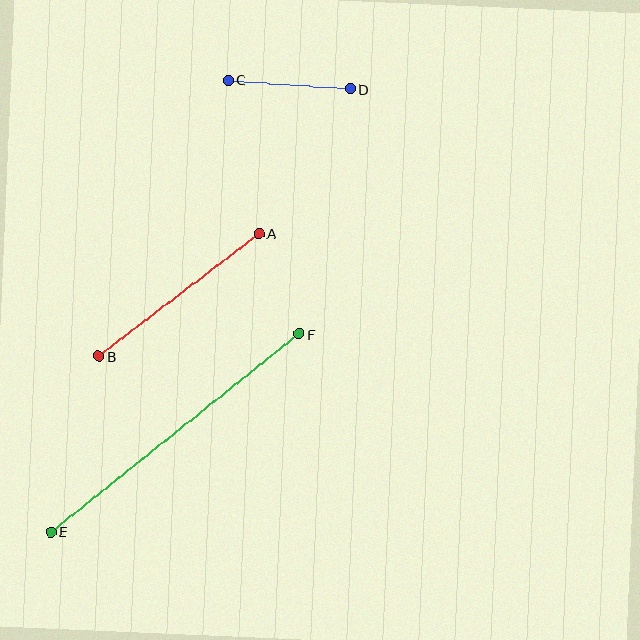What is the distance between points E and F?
The distance is approximately 318 pixels.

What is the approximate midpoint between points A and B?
The midpoint is at approximately (179, 295) pixels.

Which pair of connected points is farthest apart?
Points E and F are farthest apart.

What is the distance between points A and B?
The distance is approximately 201 pixels.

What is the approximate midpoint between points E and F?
The midpoint is at approximately (175, 433) pixels.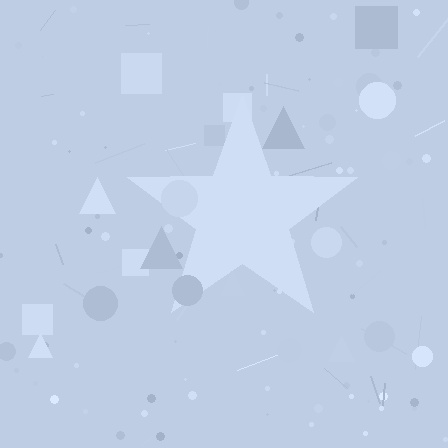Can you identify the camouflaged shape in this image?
The camouflaged shape is a star.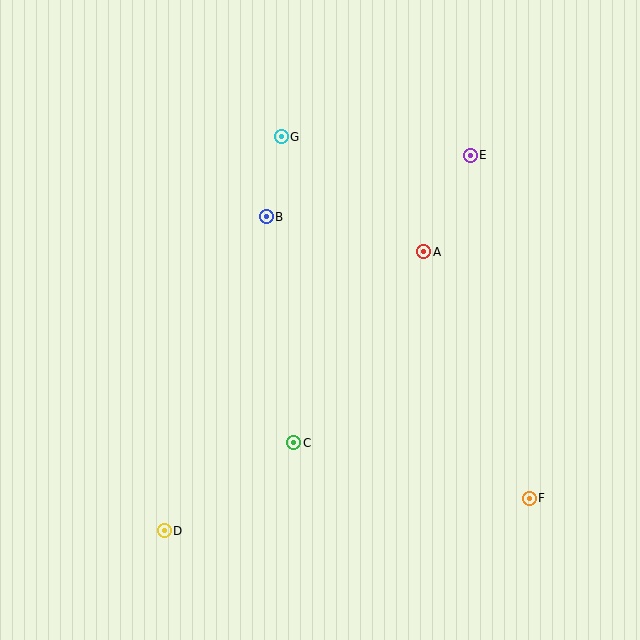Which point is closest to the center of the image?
Point B at (266, 217) is closest to the center.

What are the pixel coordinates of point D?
Point D is at (164, 531).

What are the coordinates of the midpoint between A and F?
The midpoint between A and F is at (476, 375).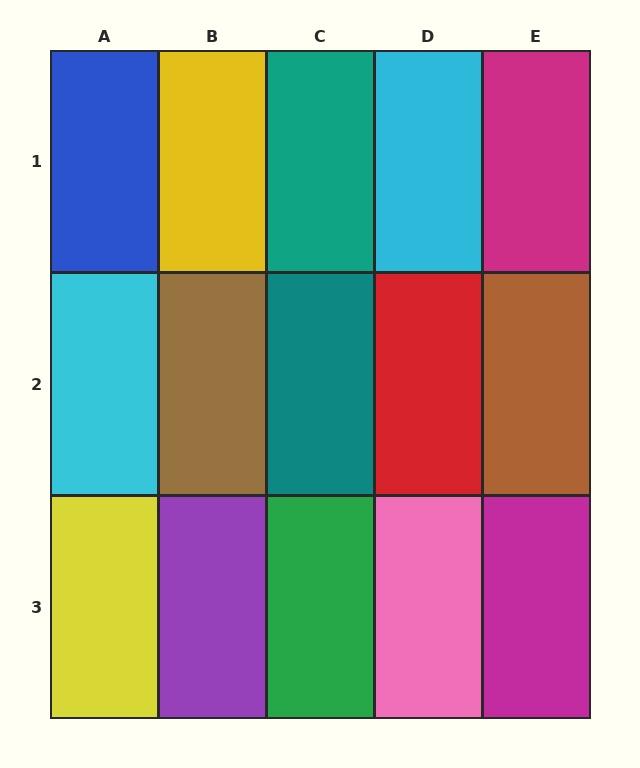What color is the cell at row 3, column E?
Magenta.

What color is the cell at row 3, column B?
Purple.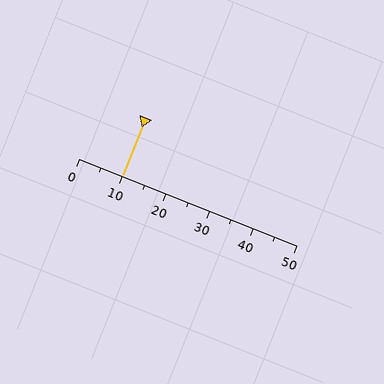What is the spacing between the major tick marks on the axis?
The major ticks are spaced 10 apart.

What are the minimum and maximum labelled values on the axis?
The axis runs from 0 to 50.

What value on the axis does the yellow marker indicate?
The marker indicates approximately 10.